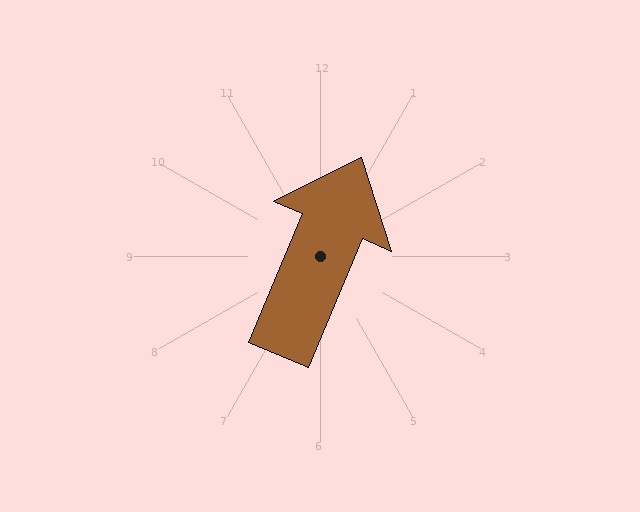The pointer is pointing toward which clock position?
Roughly 1 o'clock.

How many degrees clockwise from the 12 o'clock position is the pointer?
Approximately 23 degrees.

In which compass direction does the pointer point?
Northeast.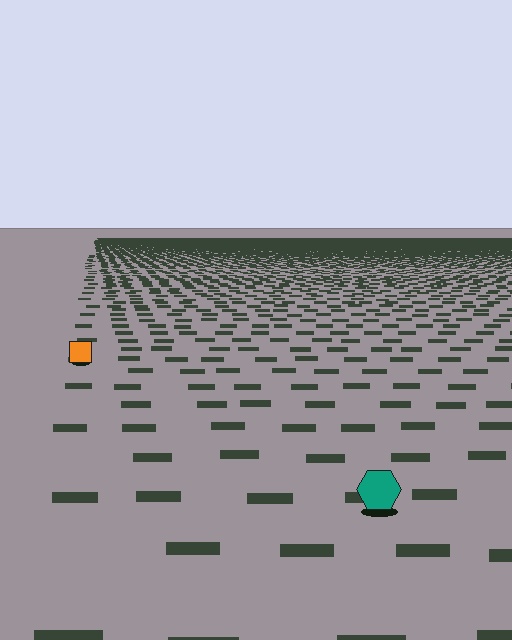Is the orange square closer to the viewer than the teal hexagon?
No. The teal hexagon is closer — you can tell from the texture gradient: the ground texture is coarser near it.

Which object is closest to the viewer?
The teal hexagon is closest. The texture marks near it are larger and more spread out.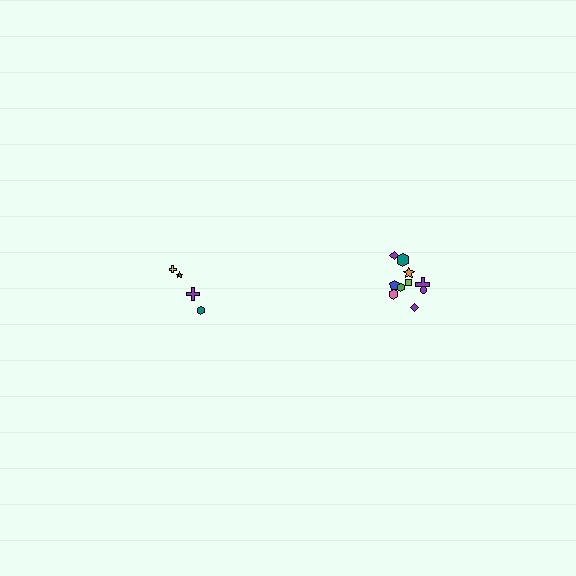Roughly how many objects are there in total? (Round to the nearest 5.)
Roughly 15 objects in total.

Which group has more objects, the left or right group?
The right group.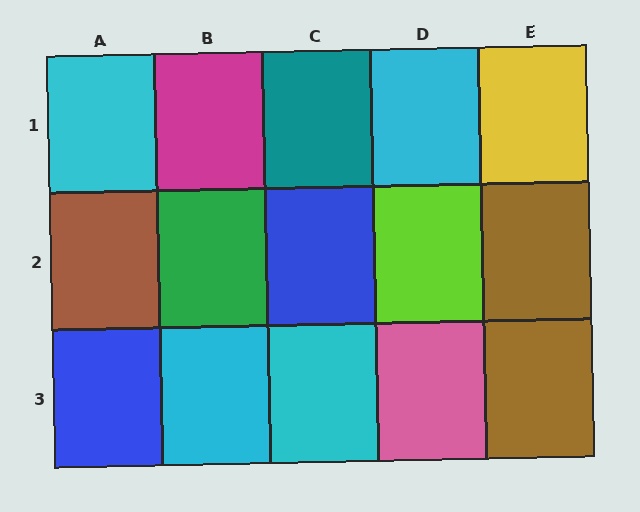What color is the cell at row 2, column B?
Green.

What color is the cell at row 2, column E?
Brown.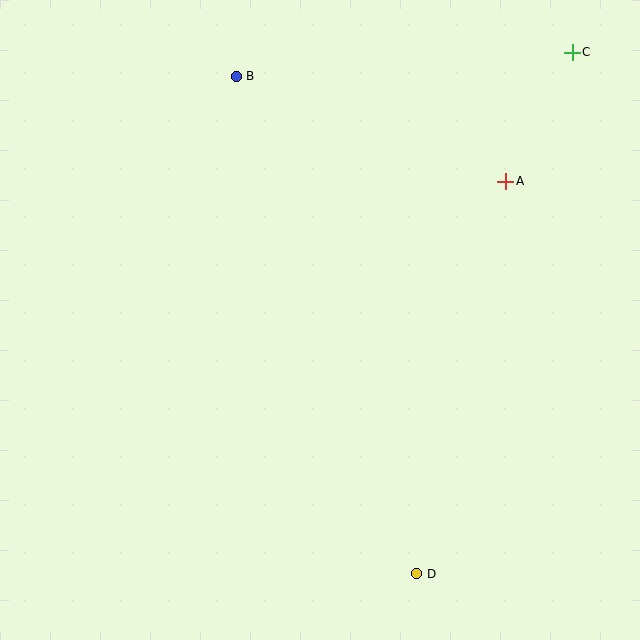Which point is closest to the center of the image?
Point A at (506, 181) is closest to the center.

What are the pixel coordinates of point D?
Point D is at (417, 574).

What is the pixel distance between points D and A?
The distance between D and A is 403 pixels.